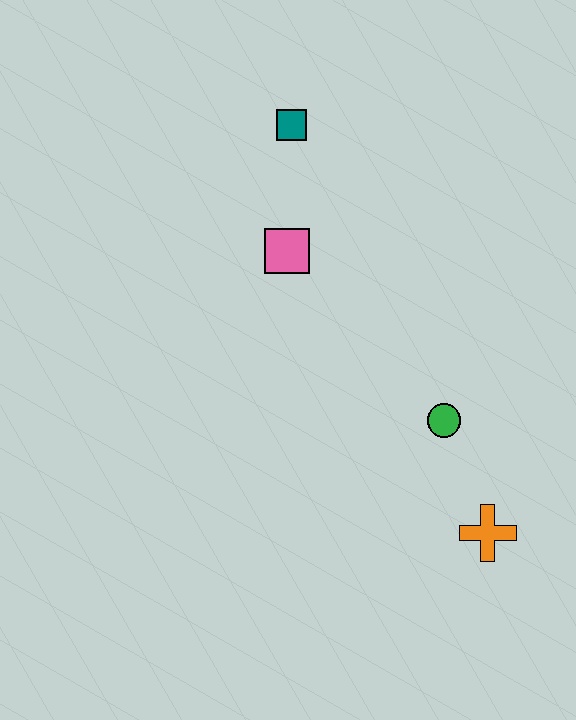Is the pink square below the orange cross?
No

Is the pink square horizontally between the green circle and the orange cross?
No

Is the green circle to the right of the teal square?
Yes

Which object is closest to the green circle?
The orange cross is closest to the green circle.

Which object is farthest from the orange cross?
The teal square is farthest from the orange cross.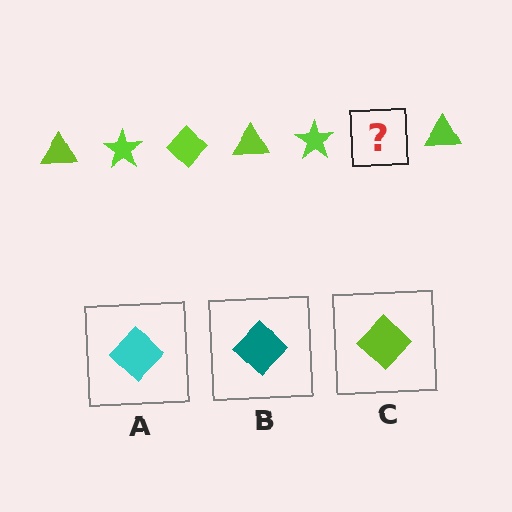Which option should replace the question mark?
Option C.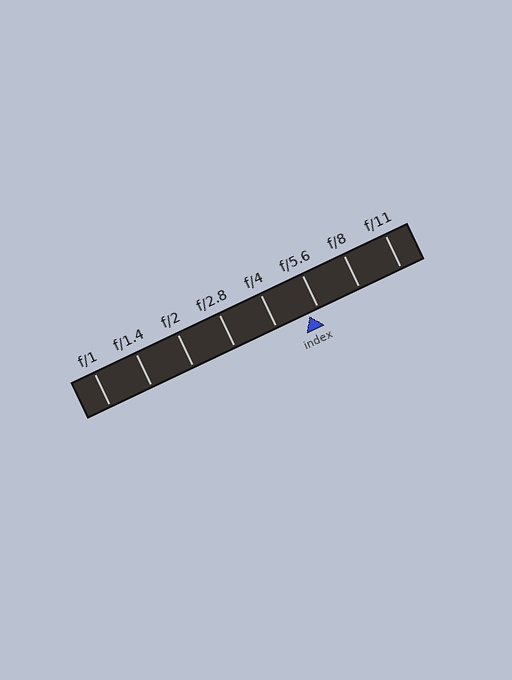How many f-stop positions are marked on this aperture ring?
There are 8 f-stop positions marked.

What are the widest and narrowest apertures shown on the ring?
The widest aperture shown is f/1 and the narrowest is f/11.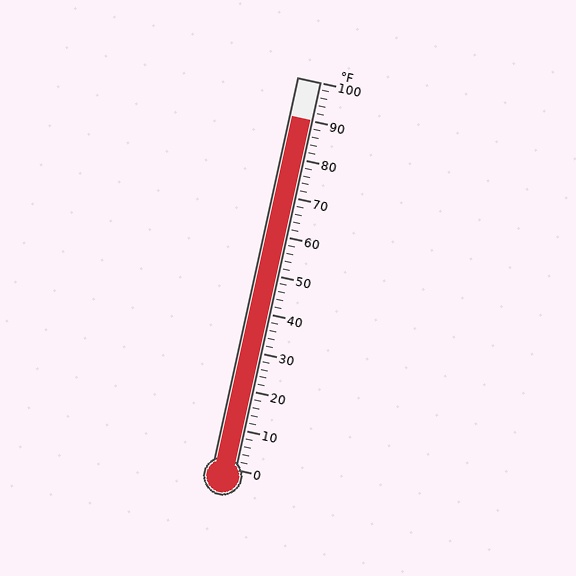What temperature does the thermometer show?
The thermometer shows approximately 90°F.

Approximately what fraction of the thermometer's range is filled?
The thermometer is filled to approximately 90% of its range.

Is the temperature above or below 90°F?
The temperature is at 90°F.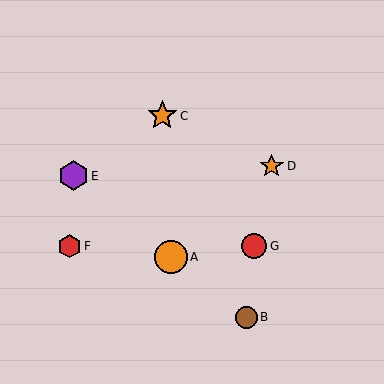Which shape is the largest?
The orange circle (labeled A) is the largest.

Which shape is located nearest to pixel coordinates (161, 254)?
The orange circle (labeled A) at (171, 257) is nearest to that location.